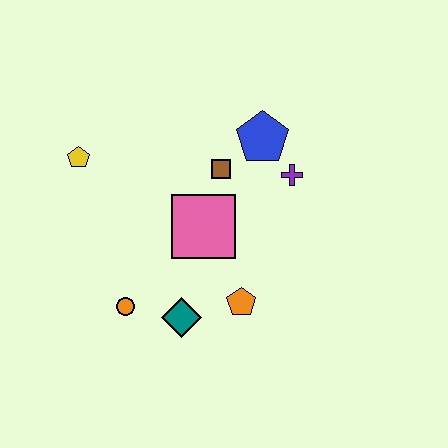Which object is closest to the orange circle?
The teal diamond is closest to the orange circle.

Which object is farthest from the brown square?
The orange circle is farthest from the brown square.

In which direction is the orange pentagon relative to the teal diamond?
The orange pentagon is to the right of the teal diamond.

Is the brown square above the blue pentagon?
No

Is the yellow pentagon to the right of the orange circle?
No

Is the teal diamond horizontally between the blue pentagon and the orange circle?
Yes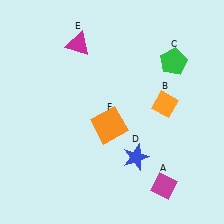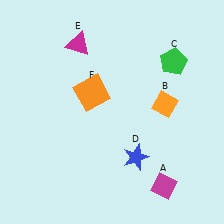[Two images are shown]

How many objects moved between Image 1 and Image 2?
1 object moved between the two images.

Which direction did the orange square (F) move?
The orange square (F) moved up.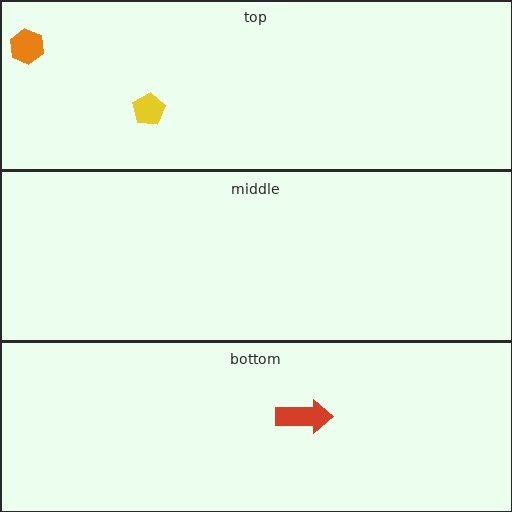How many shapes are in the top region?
2.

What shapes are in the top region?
The yellow pentagon, the orange hexagon.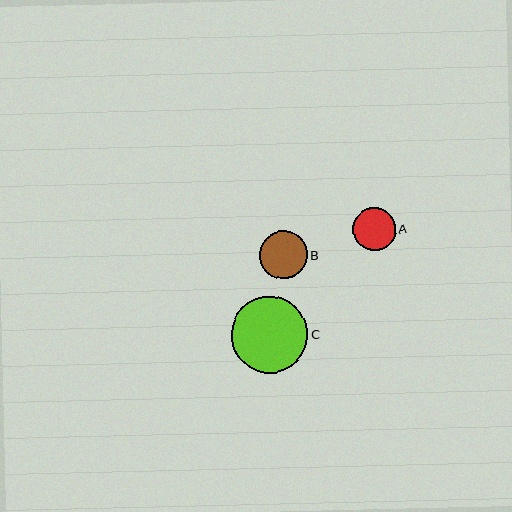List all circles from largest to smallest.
From largest to smallest: C, B, A.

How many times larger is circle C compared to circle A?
Circle C is approximately 1.8 times the size of circle A.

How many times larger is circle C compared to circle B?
Circle C is approximately 1.6 times the size of circle B.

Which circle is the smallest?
Circle A is the smallest with a size of approximately 43 pixels.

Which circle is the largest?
Circle C is the largest with a size of approximately 77 pixels.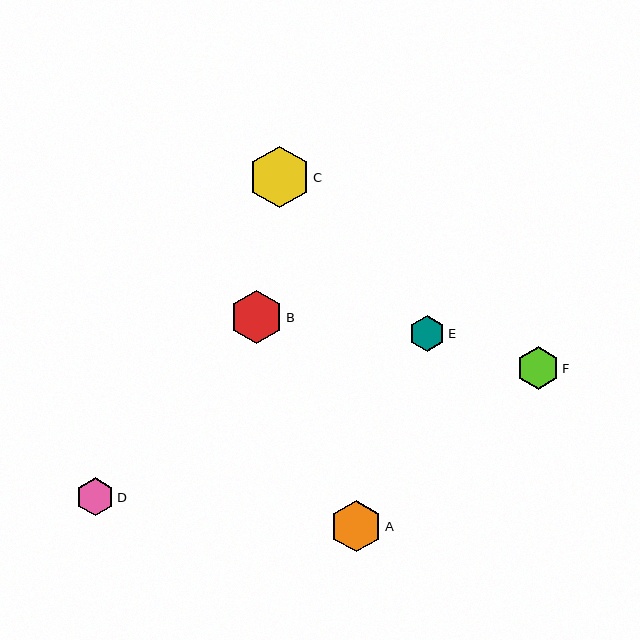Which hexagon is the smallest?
Hexagon E is the smallest with a size of approximately 37 pixels.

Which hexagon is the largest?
Hexagon C is the largest with a size of approximately 62 pixels.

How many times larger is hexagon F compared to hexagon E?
Hexagon F is approximately 1.2 times the size of hexagon E.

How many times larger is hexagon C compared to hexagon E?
Hexagon C is approximately 1.7 times the size of hexagon E.